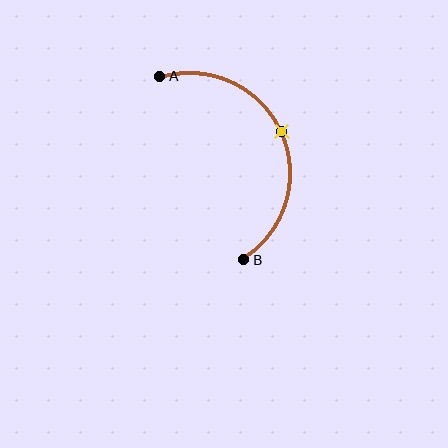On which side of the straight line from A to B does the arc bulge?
The arc bulges to the right of the straight line connecting A and B.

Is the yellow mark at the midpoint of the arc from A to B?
Yes. The yellow mark lies on the arc at equal arc-length from both A and B — it is the arc midpoint.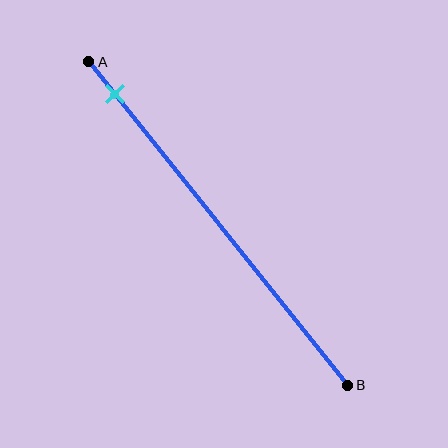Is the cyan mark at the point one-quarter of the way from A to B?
No, the mark is at about 10% from A, not at the 25% one-quarter point.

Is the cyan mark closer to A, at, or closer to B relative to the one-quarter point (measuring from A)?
The cyan mark is closer to point A than the one-quarter point of segment AB.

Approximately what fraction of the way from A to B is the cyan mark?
The cyan mark is approximately 10% of the way from A to B.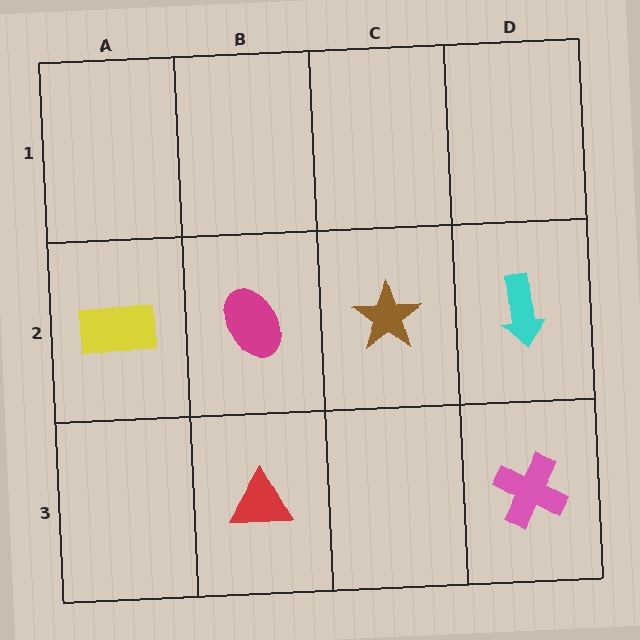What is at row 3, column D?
A pink cross.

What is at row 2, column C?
A brown star.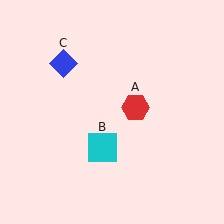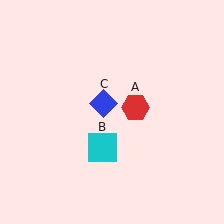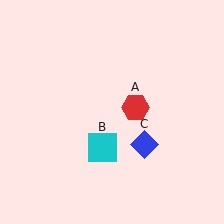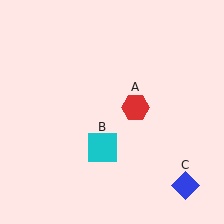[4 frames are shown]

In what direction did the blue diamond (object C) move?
The blue diamond (object C) moved down and to the right.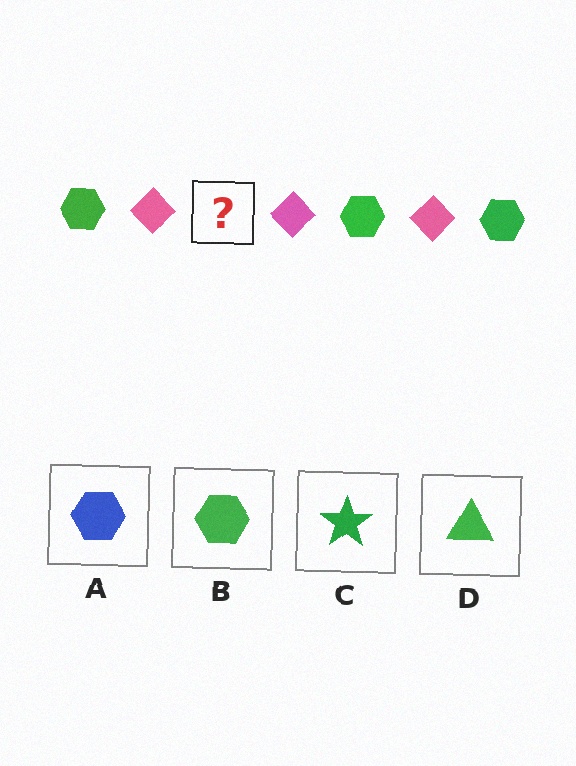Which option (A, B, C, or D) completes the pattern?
B.